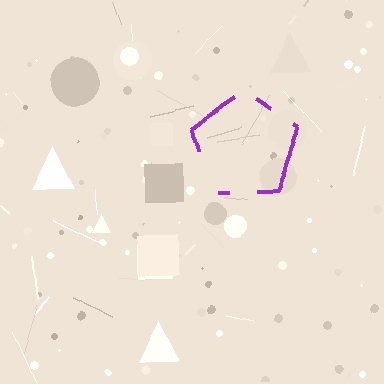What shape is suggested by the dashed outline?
The dashed outline suggests a pentagon.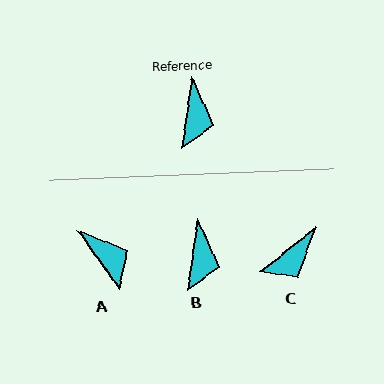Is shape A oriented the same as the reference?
No, it is off by about 43 degrees.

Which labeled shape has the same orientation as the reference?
B.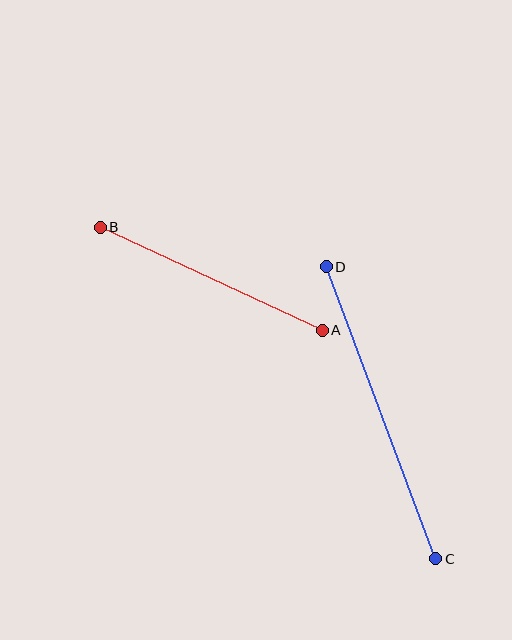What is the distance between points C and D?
The distance is approximately 312 pixels.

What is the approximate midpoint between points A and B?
The midpoint is at approximately (211, 279) pixels.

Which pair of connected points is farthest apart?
Points C and D are farthest apart.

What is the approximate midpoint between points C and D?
The midpoint is at approximately (381, 413) pixels.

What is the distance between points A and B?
The distance is approximately 245 pixels.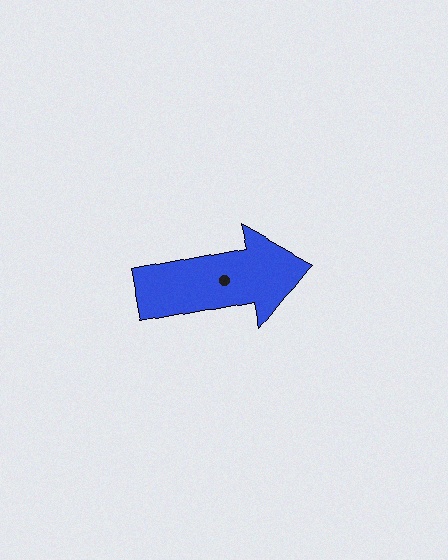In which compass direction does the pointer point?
East.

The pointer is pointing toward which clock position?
Roughly 3 o'clock.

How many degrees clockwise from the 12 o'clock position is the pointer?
Approximately 79 degrees.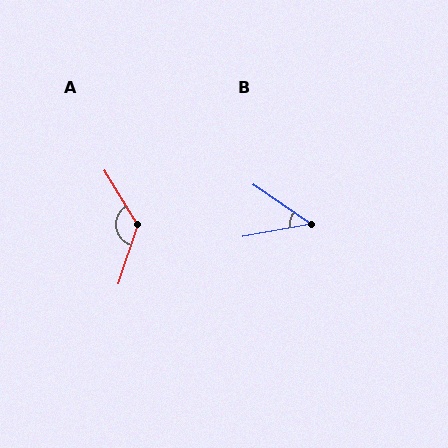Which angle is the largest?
A, at approximately 131 degrees.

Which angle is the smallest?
B, at approximately 44 degrees.